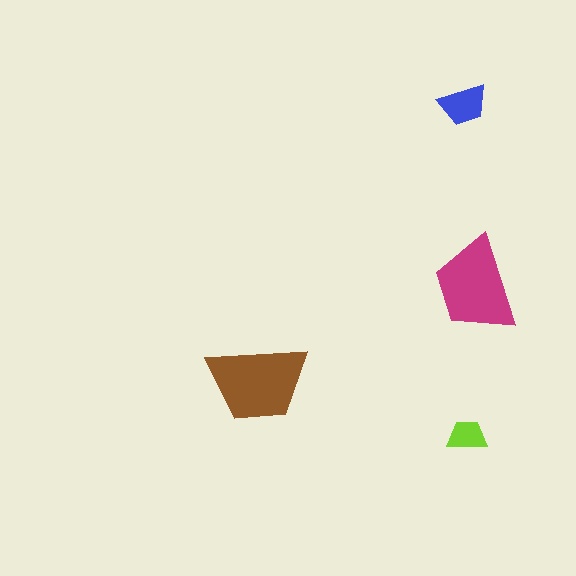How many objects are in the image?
There are 4 objects in the image.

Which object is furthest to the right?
The magenta trapezoid is rightmost.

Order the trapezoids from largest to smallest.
the brown one, the magenta one, the blue one, the lime one.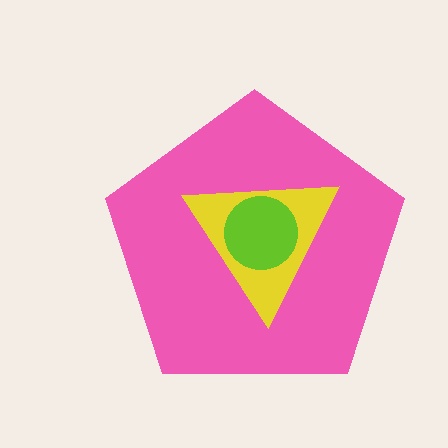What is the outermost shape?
The pink pentagon.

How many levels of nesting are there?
3.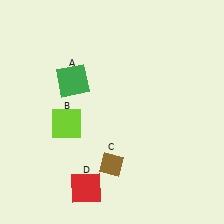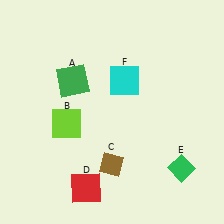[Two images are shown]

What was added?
A green diamond (E), a cyan square (F) were added in Image 2.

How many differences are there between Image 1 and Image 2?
There are 2 differences between the two images.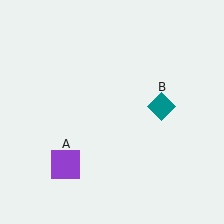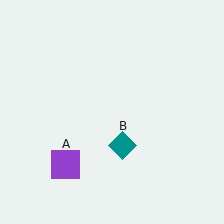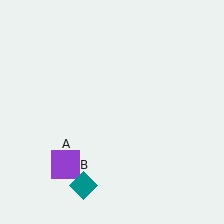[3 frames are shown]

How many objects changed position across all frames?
1 object changed position: teal diamond (object B).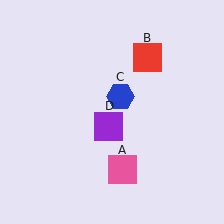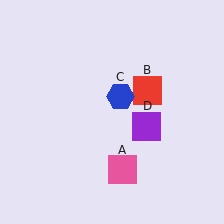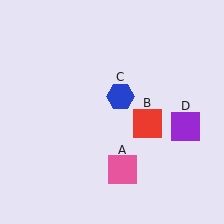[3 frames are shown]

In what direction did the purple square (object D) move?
The purple square (object D) moved right.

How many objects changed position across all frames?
2 objects changed position: red square (object B), purple square (object D).